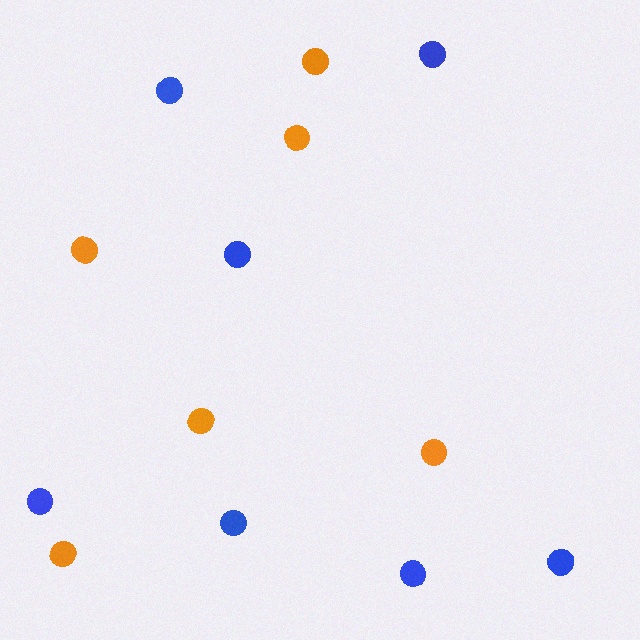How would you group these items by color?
There are 2 groups: one group of blue circles (7) and one group of orange circles (6).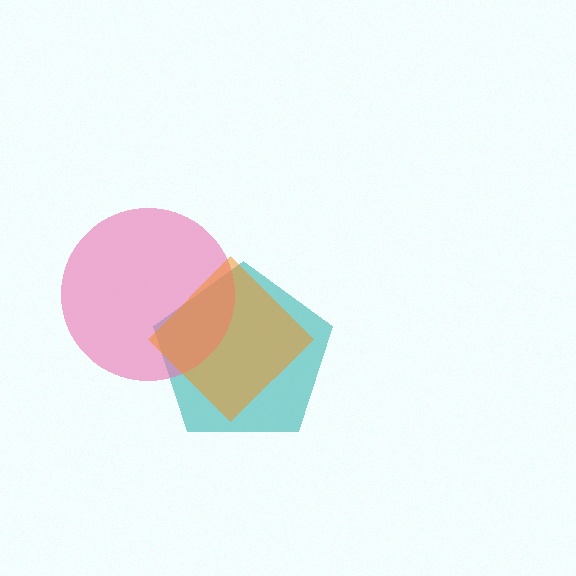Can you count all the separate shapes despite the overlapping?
Yes, there are 3 separate shapes.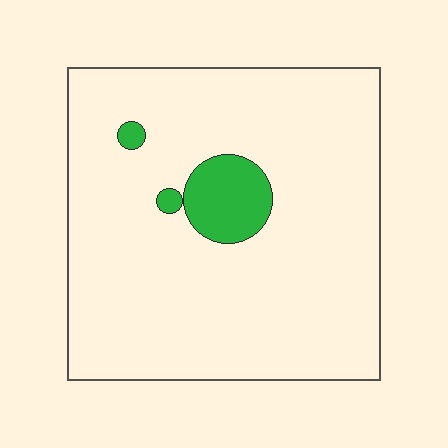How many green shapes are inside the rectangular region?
3.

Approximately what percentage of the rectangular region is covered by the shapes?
Approximately 10%.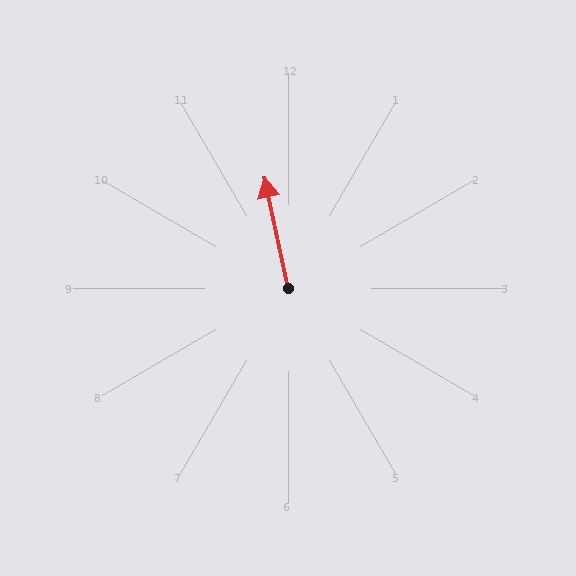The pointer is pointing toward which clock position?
Roughly 12 o'clock.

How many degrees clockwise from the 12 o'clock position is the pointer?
Approximately 348 degrees.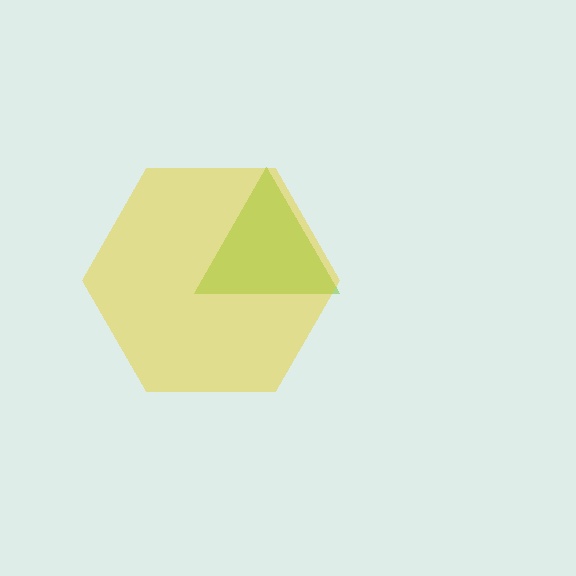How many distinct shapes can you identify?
There are 2 distinct shapes: a lime triangle, a yellow hexagon.